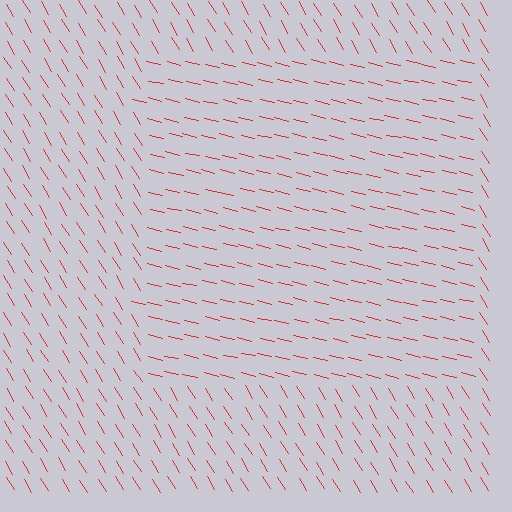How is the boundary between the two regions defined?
The boundary is defined purely by a change in line orientation (approximately 45 degrees difference). All lines are the same color and thickness.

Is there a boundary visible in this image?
Yes, there is a texture boundary formed by a change in line orientation.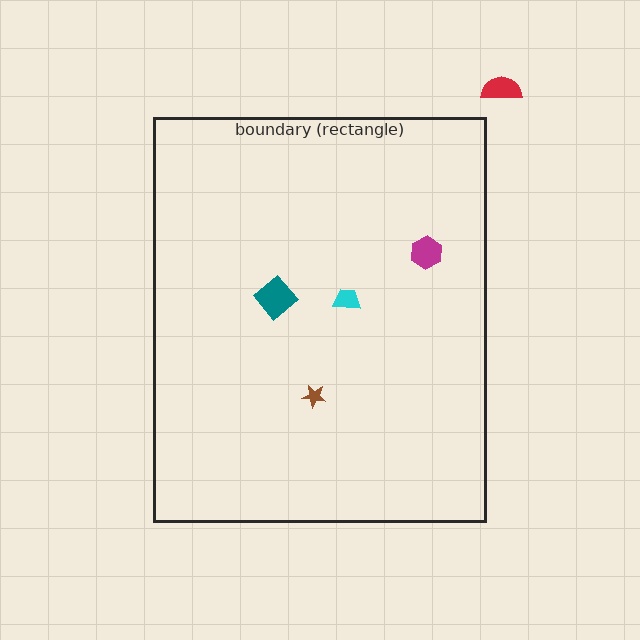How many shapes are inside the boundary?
4 inside, 1 outside.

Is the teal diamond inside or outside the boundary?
Inside.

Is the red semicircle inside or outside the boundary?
Outside.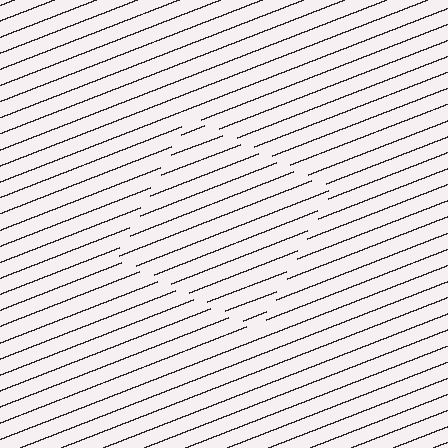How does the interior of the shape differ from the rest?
The interior of the shape contains the same grating, shifted by half a period — the contour is defined by the phase discontinuity where line-ends from the inner and outer gratings abut.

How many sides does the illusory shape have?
4 sides — the line-ends trace a square.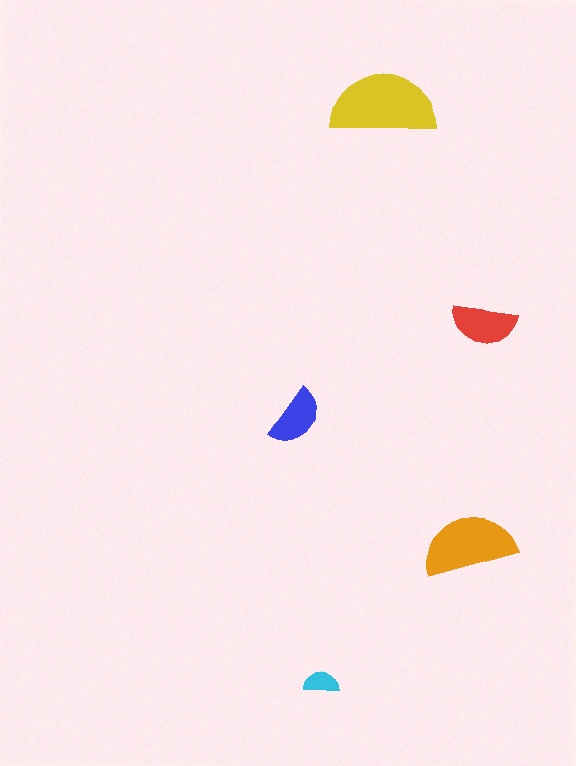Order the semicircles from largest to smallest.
the yellow one, the orange one, the red one, the blue one, the cyan one.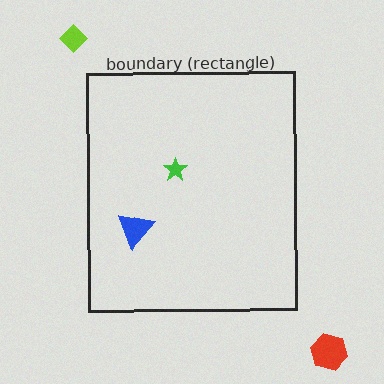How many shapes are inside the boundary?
2 inside, 2 outside.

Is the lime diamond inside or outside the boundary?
Outside.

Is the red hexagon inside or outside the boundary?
Outside.